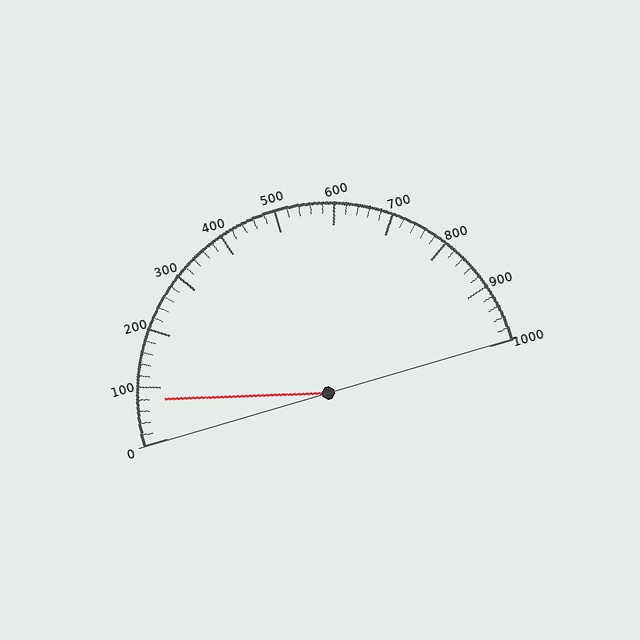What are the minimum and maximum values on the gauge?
The gauge ranges from 0 to 1000.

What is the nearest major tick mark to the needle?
The nearest major tick mark is 100.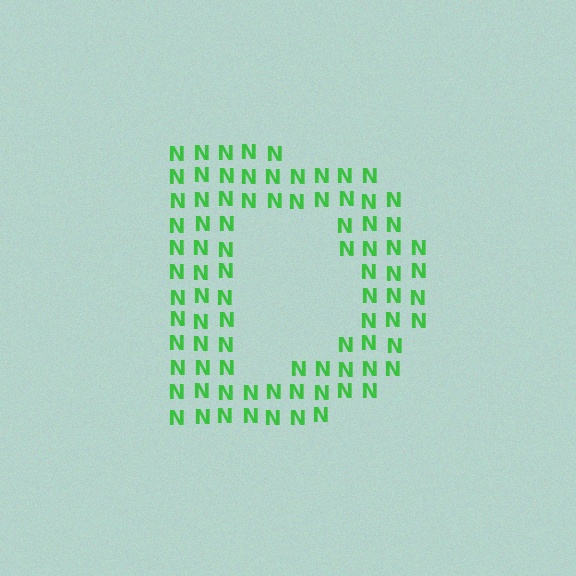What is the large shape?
The large shape is the letter D.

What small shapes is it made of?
It is made of small letter N's.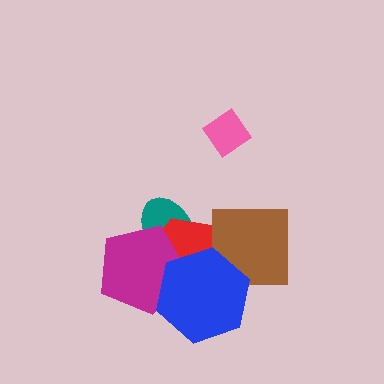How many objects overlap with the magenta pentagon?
3 objects overlap with the magenta pentagon.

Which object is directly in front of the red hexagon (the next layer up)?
The magenta pentagon is directly in front of the red hexagon.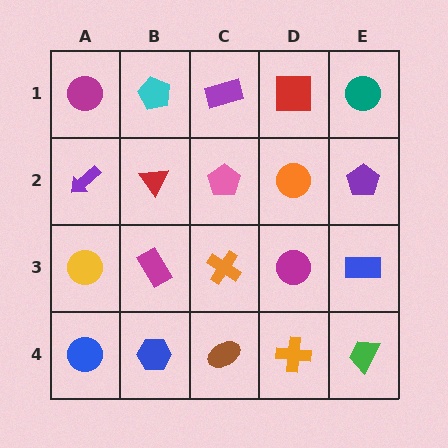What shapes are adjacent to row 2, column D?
A red square (row 1, column D), a magenta circle (row 3, column D), a pink pentagon (row 2, column C), a purple pentagon (row 2, column E).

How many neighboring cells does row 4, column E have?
2.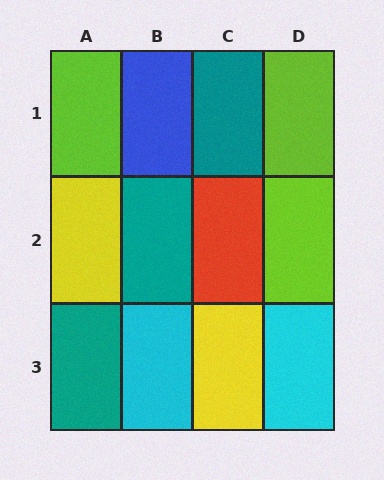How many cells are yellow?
2 cells are yellow.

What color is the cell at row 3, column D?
Cyan.